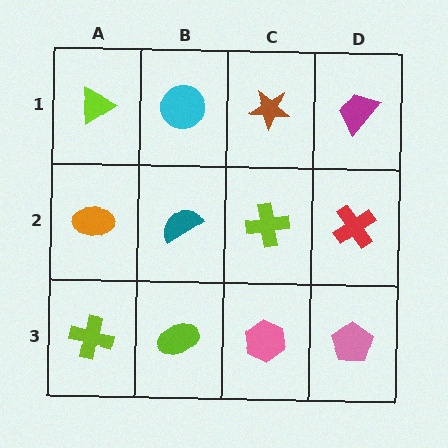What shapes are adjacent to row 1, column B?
A teal semicircle (row 2, column B), a lime triangle (row 1, column A), a brown star (row 1, column C).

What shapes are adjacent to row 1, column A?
An orange ellipse (row 2, column A), a cyan circle (row 1, column B).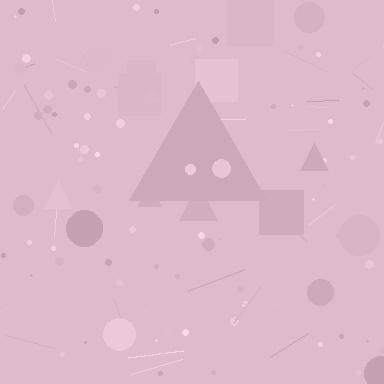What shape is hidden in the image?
A triangle is hidden in the image.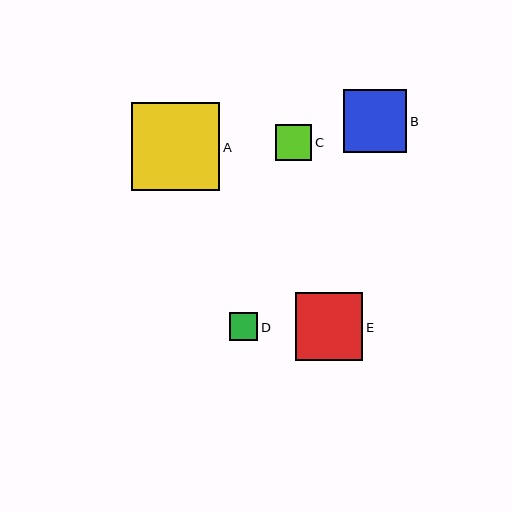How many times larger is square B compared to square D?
Square B is approximately 2.2 times the size of square D.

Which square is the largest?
Square A is the largest with a size of approximately 88 pixels.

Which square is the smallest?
Square D is the smallest with a size of approximately 28 pixels.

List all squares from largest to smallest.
From largest to smallest: A, E, B, C, D.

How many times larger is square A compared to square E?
Square A is approximately 1.3 times the size of square E.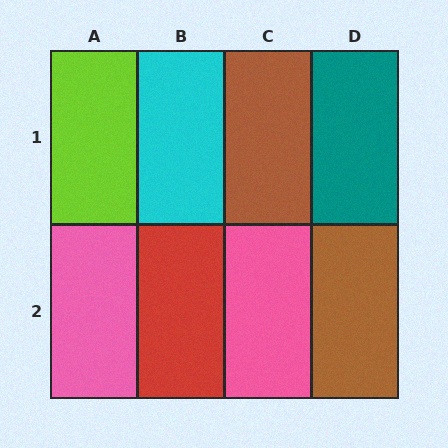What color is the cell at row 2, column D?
Brown.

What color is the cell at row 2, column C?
Pink.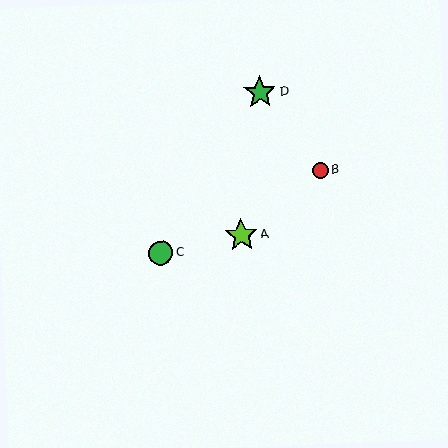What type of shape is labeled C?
Shape C is a green circle.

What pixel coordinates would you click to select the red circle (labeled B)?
Click at (320, 170) to select the red circle B.